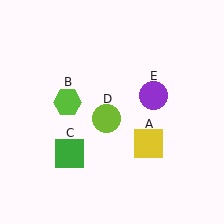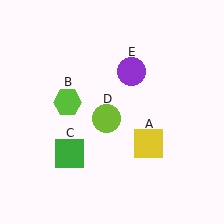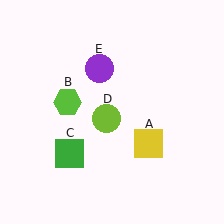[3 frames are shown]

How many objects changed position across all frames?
1 object changed position: purple circle (object E).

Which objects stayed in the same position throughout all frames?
Yellow square (object A) and lime hexagon (object B) and green square (object C) and lime circle (object D) remained stationary.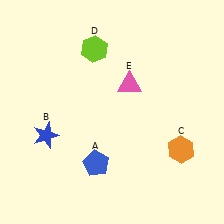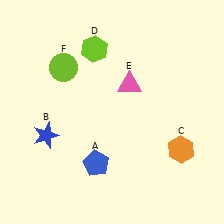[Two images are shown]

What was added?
A lime circle (F) was added in Image 2.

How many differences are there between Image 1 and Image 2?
There is 1 difference between the two images.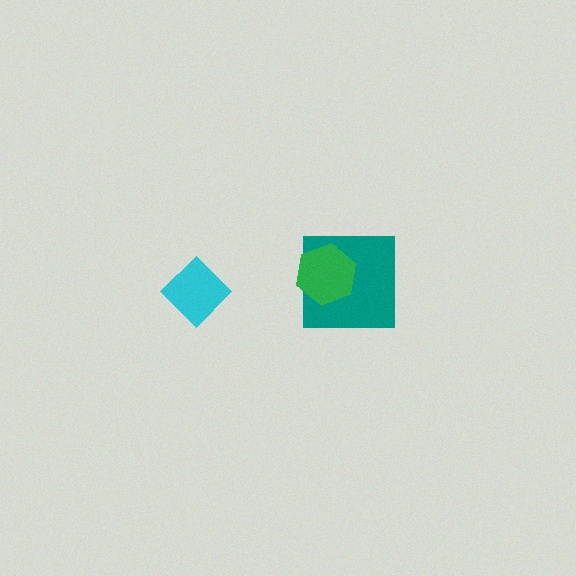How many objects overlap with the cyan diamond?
0 objects overlap with the cyan diamond.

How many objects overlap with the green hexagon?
1 object overlaps with the green hexagon.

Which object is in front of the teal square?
The green hexagon is in front of the teal square.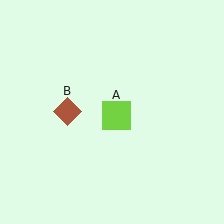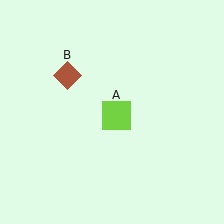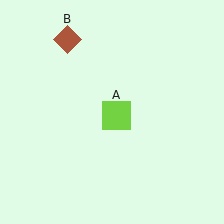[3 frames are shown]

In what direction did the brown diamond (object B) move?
The brown diamond (object B) moved up.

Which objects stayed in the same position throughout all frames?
Lime square (object A) remained stationary.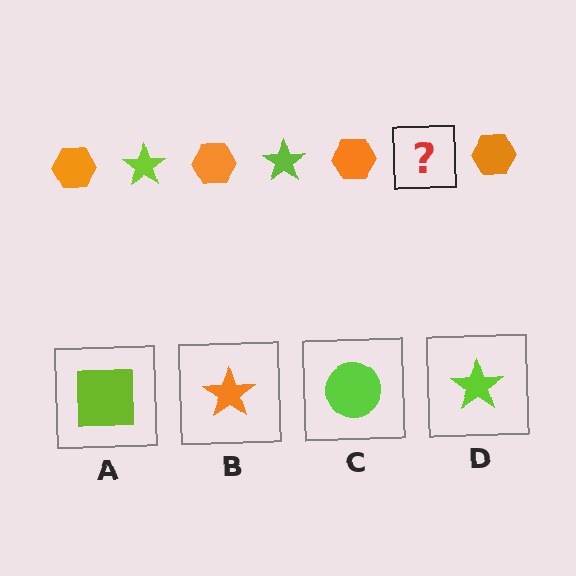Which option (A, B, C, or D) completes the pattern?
D.